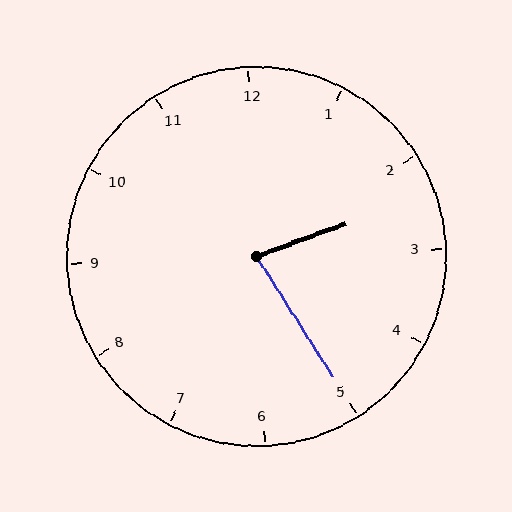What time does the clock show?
2:25.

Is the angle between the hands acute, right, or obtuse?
It is acute.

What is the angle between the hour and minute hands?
Approximately 78 degrees.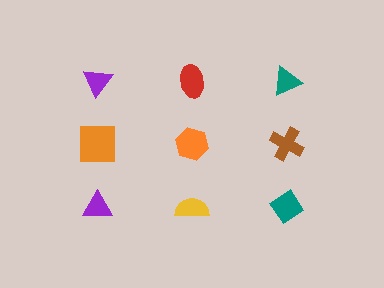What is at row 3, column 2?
A yellow semicircle.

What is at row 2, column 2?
An orange hexagon.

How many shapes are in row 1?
3 shapes.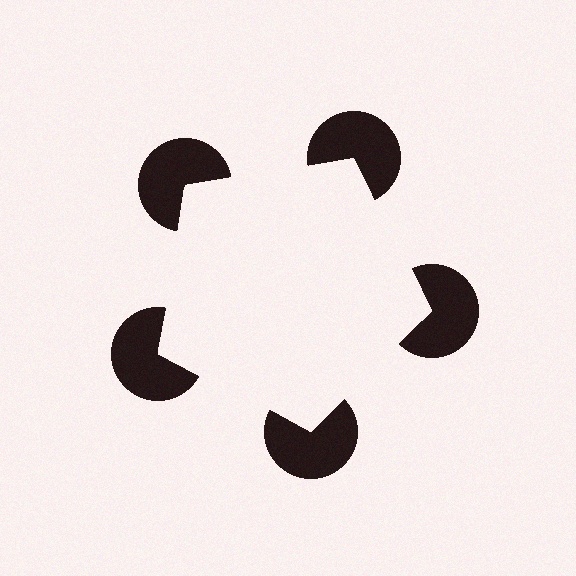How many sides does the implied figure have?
5 sides.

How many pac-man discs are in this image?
There are 5 — one at each vertex of the illusory pentagon.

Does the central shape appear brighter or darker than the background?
It typically appears slightly brighter than the background, even though no actual brightness change is drawn.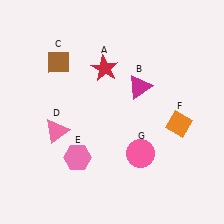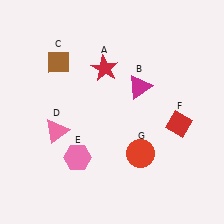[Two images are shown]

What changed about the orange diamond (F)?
In Image 1, F is orange. In Image 2, it changed to red.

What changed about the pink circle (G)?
In Image 1, G is pink. In Image 2, it changed to red.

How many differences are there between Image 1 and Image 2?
There are 2 differences between the two images.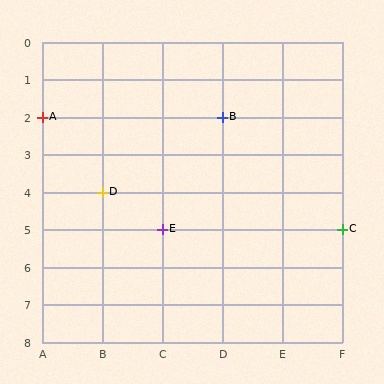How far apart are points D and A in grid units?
Points D and A are 1 column and 2 rows apart (about 2.2 grid units diagonally).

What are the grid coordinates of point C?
Point C is at grid coordinates (F, 5).